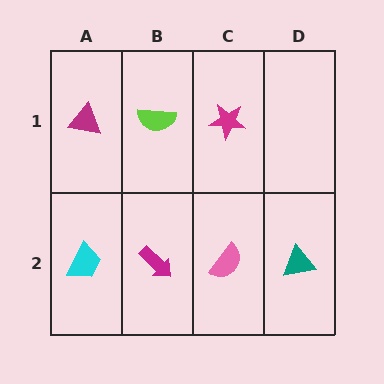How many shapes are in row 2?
4 shapes.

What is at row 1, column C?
A magenta star.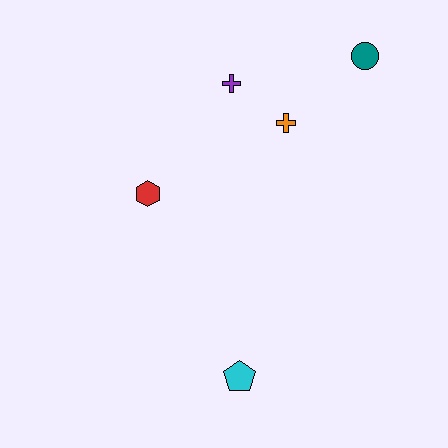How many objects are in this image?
There are 5 objects.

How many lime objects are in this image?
There are no lime objects.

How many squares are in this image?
There are no squares.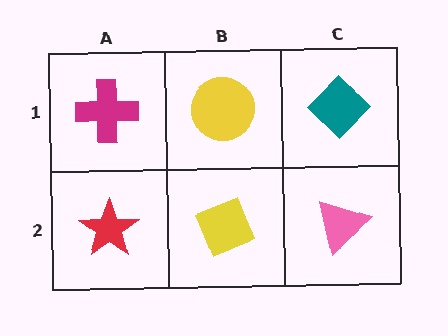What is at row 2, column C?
A pink triangle.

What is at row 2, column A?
A red star.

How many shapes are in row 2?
3 shapes.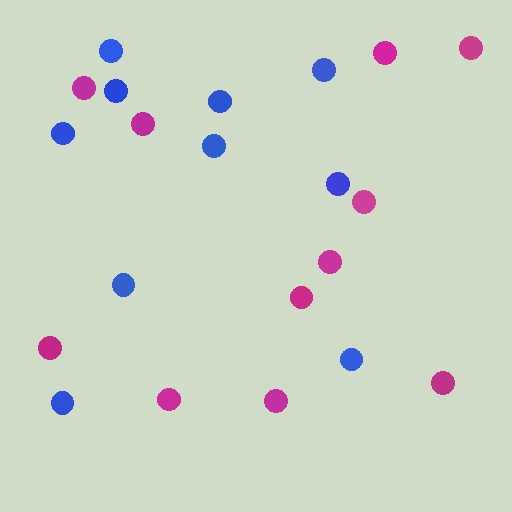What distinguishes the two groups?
There are 2 groups: one group of magenta circles (11) and one group of blue circles (10).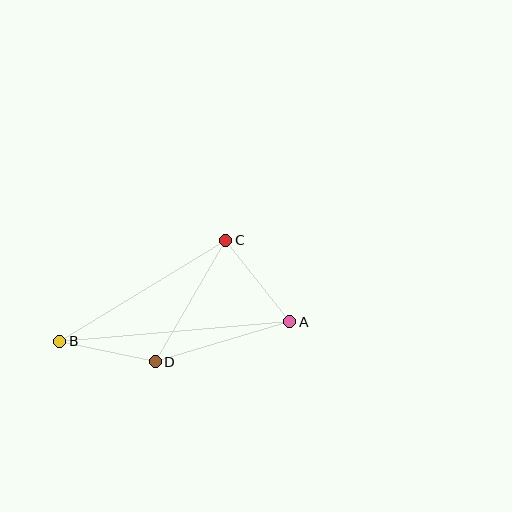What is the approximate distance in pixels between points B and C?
The distance between B and C is approximately 195 pixels.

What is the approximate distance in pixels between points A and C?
The distance between A and C is approximately 103 pixels.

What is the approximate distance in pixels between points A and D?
The distance between A and D is approximately 140 pixels.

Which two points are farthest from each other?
Points A and B are farthest from each other.